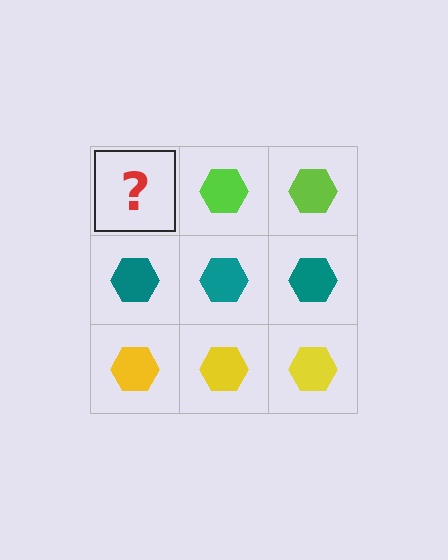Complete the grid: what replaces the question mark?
The question mark should be replaced with a lime hexagon.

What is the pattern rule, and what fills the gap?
The rule is that each row has a consistent color. The gap should be filled with a lime hexagon.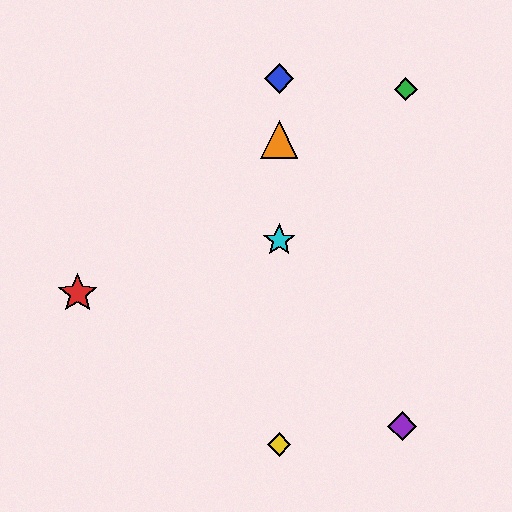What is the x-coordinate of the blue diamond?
The blue diamond is at x≈279.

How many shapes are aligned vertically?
4 shapes (the blue diamond, the yellow diamond, the orange triangle, the cyan star) are aligned vertically.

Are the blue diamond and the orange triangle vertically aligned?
Yes, both are at x≈279.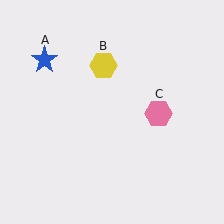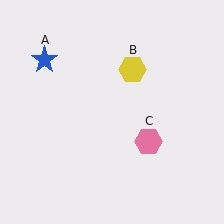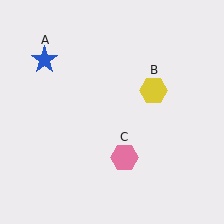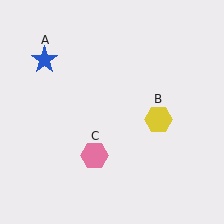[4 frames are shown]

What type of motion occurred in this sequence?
The yellow hexagon (object B), pink hexagon (object C) rotated clockwise around the center of the scene.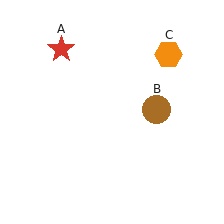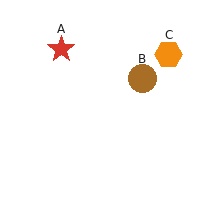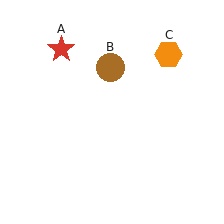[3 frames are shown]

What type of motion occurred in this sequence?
The brown circle (object B) rotated counterclockwise around the center of the scene.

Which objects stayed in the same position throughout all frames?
Red star (object A) and orange hexagon (object C) remained stationary.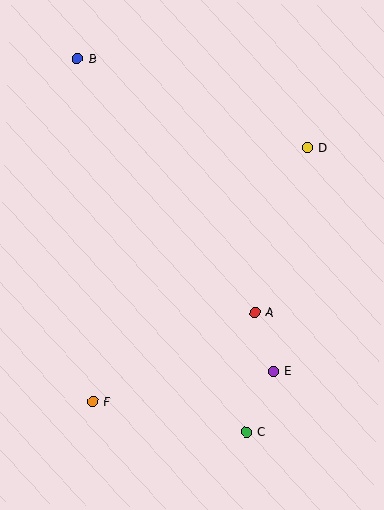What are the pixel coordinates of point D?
Point D is at (307, 147).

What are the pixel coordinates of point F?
Point F is at (93, 401).